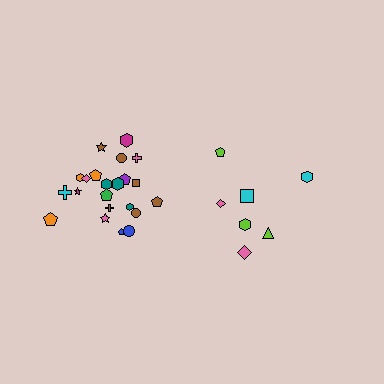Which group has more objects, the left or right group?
The left group.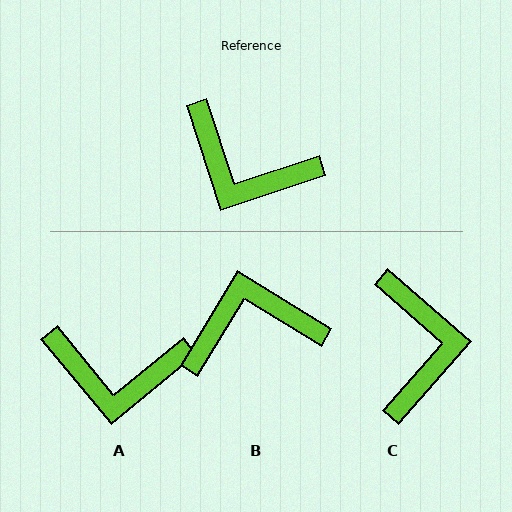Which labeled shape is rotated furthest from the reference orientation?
B, about 140 degrees away.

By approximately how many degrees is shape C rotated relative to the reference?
Approximately 121 degrees counter-clockwise.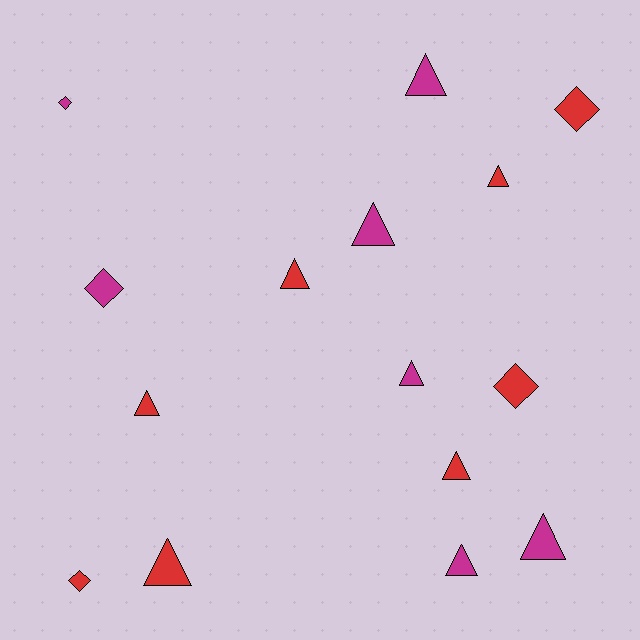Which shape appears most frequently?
Triangle, with 10 objects.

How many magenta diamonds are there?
There are 2 magenta diamonds.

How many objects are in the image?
There are 15 objects.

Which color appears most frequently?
Red, with 8 objects.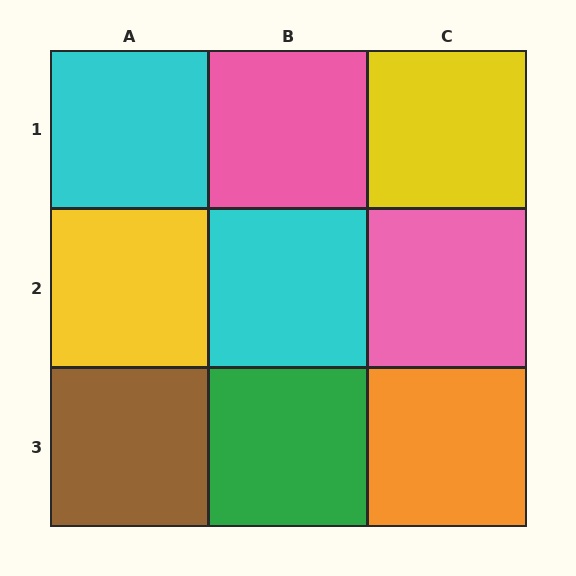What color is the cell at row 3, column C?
Orange.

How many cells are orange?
1 cell is orange.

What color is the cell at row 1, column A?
Cyan.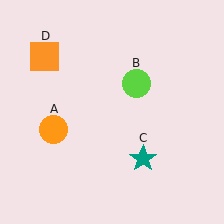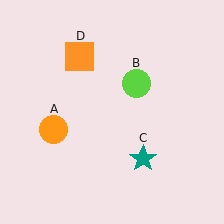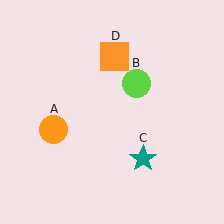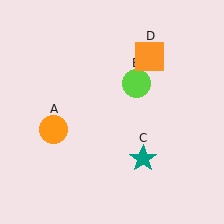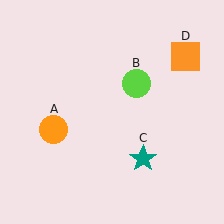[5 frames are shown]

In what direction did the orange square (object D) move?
The orange square (object D) moved right.